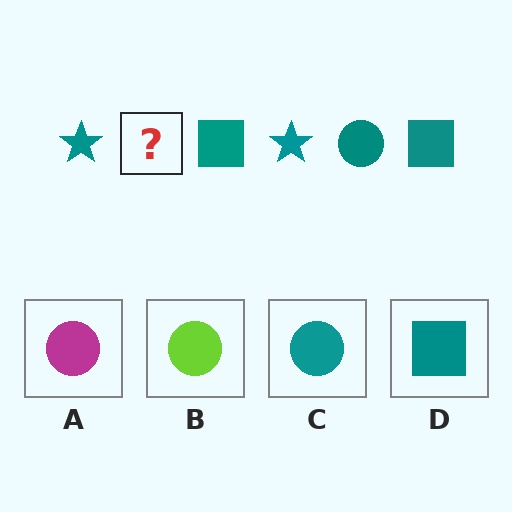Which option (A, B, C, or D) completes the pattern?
C.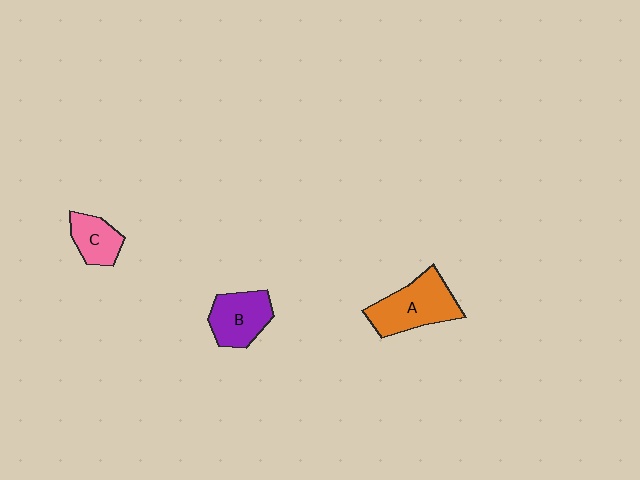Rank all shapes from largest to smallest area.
From largest to smallest: A (orange), B (purple), C (pink).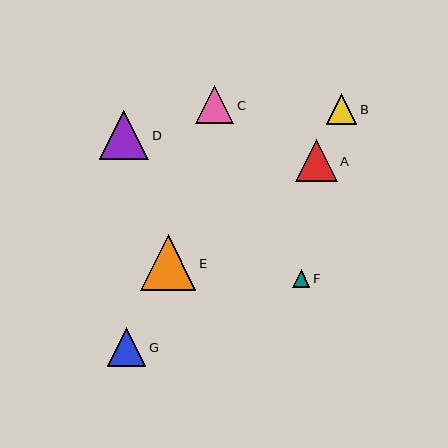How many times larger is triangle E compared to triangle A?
Triangle E is approximately 1.3 times the size of triangle A.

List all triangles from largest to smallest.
From largest to smallest: E, D, A, G, C, B, F.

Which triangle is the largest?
Triangle E is the largest with a size of approximately 56 pixels.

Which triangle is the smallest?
Triangle F is the smallest with a size of approximately 17 pixels.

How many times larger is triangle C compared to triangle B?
Triangle C is approximately 1.2 times the size of triangle B.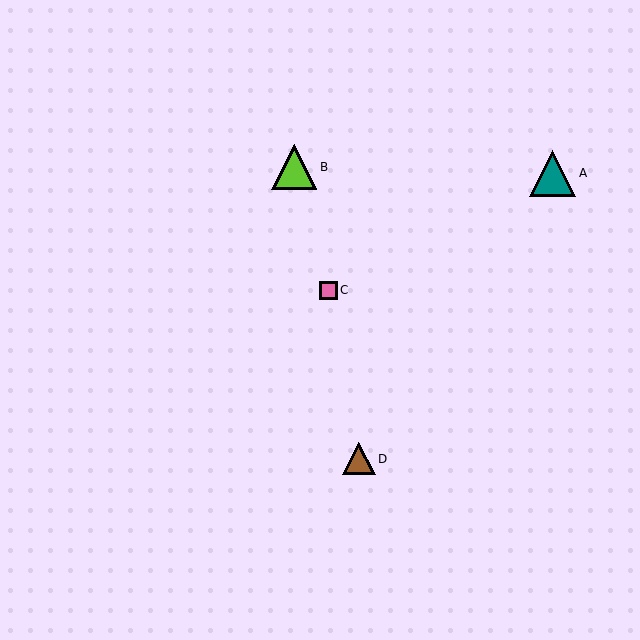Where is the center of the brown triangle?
The center of the brown triangle is at (359, 459).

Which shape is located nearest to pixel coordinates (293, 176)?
The lime triangle (labeled B) at (294, 167) is nearest to that location.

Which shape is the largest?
The teal triangle (labeled A) is the largest.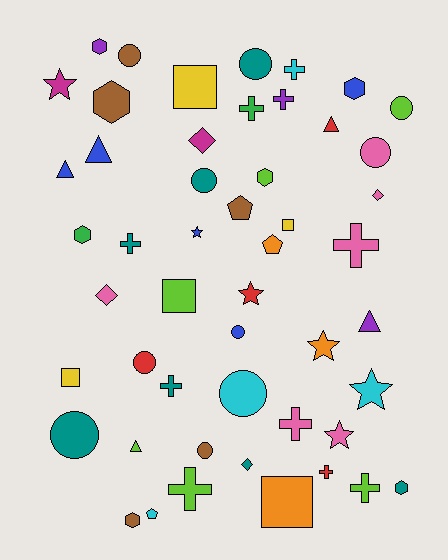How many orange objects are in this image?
There are 3 orange objects.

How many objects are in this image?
There are 50 objects.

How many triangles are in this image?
There are 5 triangles.